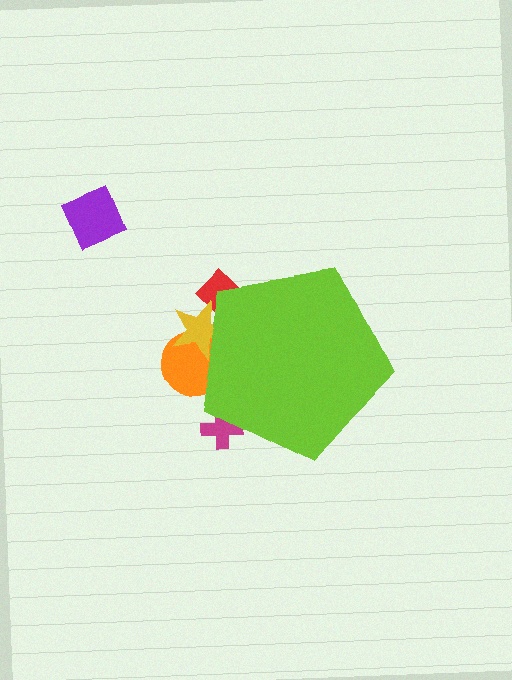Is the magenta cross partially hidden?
Yes, the magenta cross is partially hidden behind the lime pentagon.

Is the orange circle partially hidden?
Yes, the orange circle is partially hidden behind the lime pentagon.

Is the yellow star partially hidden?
Yes, the yellow star is partially hidden behind the lime pentagon.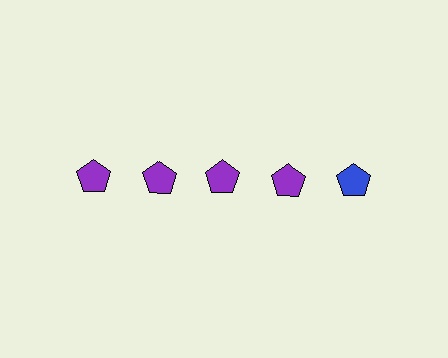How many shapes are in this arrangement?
There are 5 shapes arranged in a grid pattern.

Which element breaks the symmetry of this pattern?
The blue pentagon in the top row, rightmost column breaks the symmetry. All other shapes are purple pentagons.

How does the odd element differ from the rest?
It has a different color: blue instead of purple.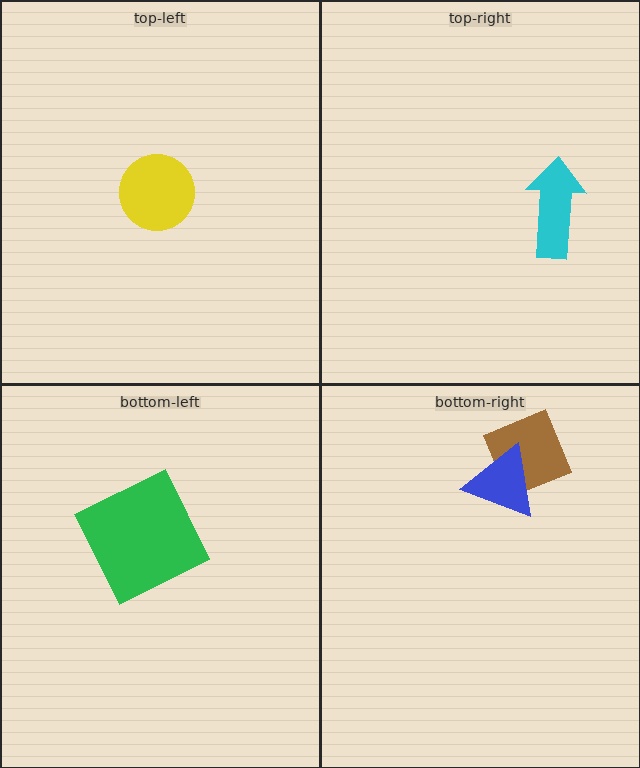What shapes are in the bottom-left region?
The green square.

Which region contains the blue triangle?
The bottom-right region.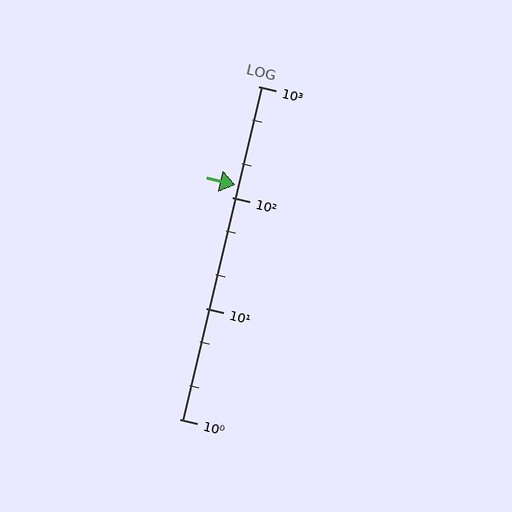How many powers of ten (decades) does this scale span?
The scale spans 3 decades, from 1 to 1000.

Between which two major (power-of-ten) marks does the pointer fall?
The pointer is between 100 and 1000.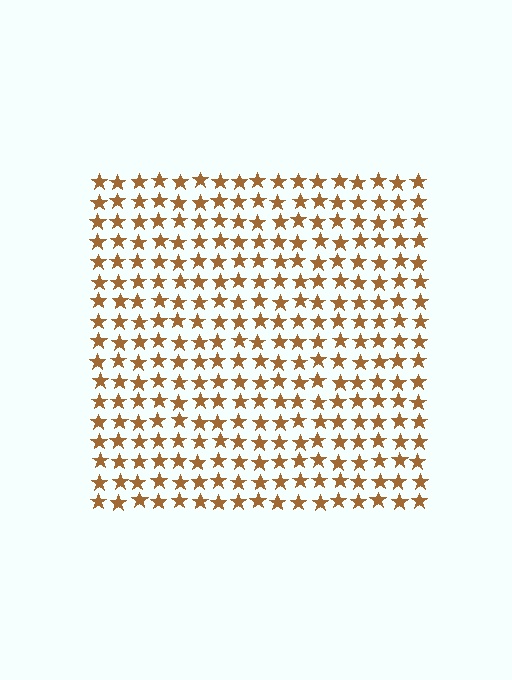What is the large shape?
The large shape is a square.